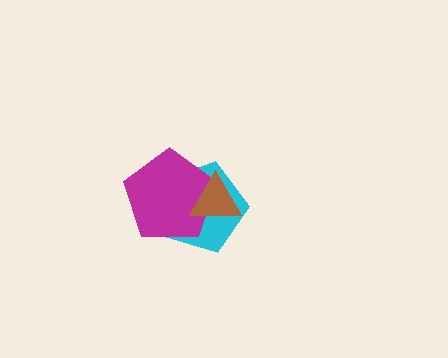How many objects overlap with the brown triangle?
2 objects overlap with the brown triangle.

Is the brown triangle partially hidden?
No, no other shape covers it.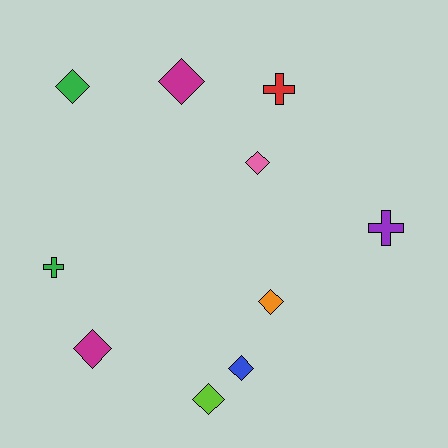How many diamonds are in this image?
There are 7 diamonds.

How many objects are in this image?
There are 10 objects.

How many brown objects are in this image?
There are no brown objects.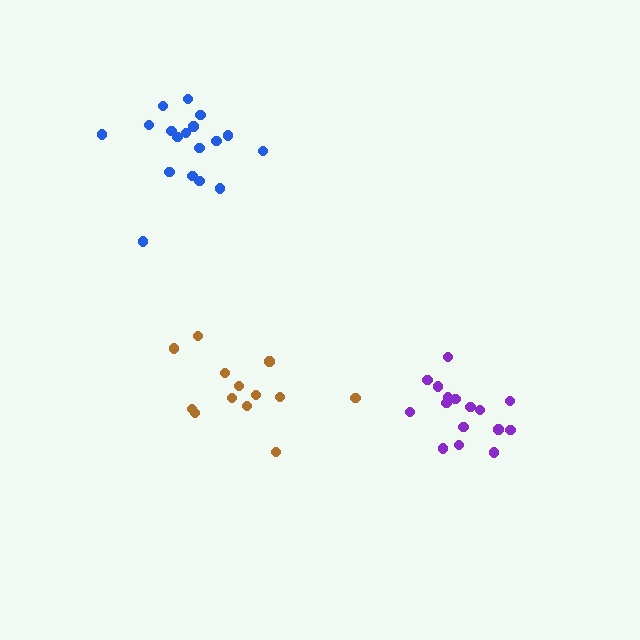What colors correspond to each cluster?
The clusters are colored: brown, blue, purple.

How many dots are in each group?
Group 1: 13 dots, Group 2: 18 dots, Group 3: 16 dots (47 total).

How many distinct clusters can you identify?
There are 3 distinct clusters.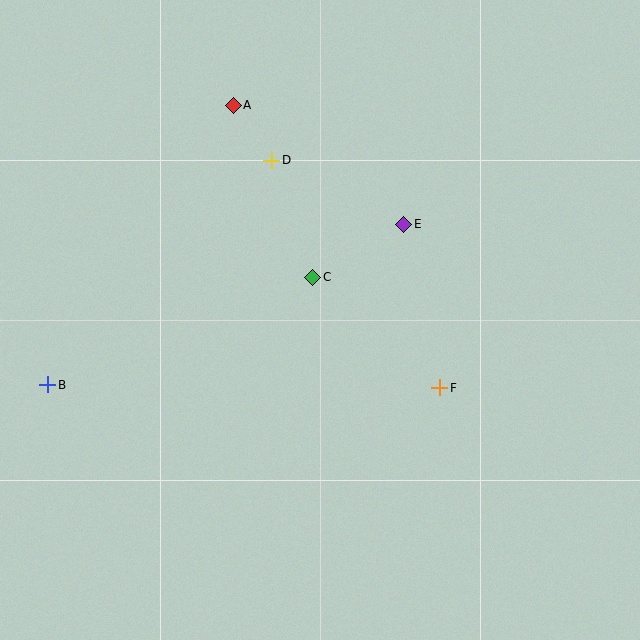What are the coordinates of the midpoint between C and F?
The midpoint between C and F is at (376, 333).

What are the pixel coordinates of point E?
Point E is at (404, 224).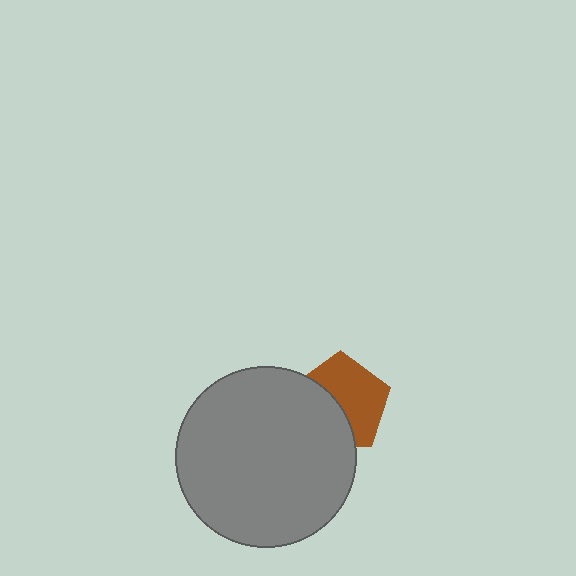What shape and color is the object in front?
The object in front is a gray circle.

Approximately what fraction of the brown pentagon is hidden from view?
Roughly 44% of the brown pentagon is hidden behind the gray circle.